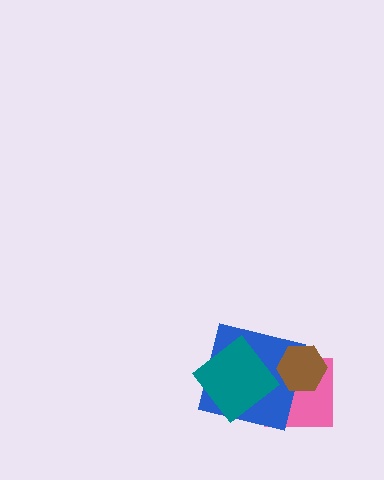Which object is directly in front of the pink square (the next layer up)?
The blue square is directly in front of the pink square.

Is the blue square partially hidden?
Yes, it is partially covered by another shape.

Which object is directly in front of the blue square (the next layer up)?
The teal diamond is directly in front of the blue square.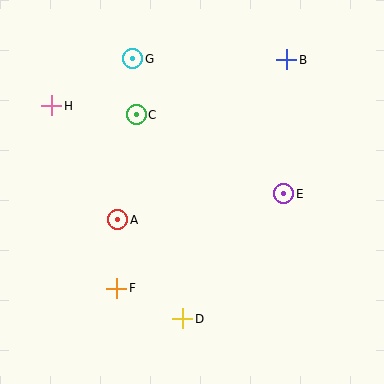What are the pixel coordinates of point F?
Point F is at (117, 288).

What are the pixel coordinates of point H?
Point H is at (52, 106).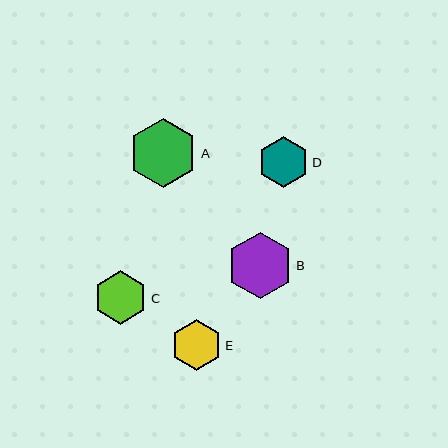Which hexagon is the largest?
Hexagon A is the largest with a size of approximately 68 pixels.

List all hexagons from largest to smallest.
From largest to smallest: A, B, C, E, D.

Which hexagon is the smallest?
Hexagon D is the smallest with a size of approximately 50 pixels.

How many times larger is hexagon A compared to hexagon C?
Hexagon A is approximately 1.3 times the size of hexagon C.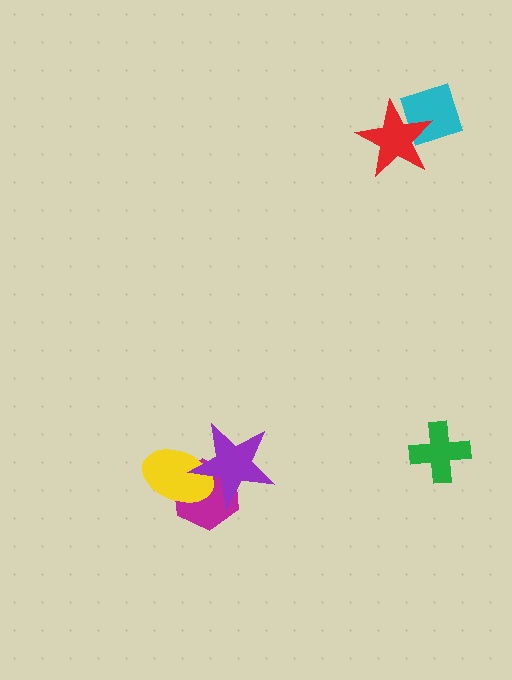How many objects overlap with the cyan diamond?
1 object overlaps with the cyan diamond.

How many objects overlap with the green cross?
0 objects overlap with the green cross.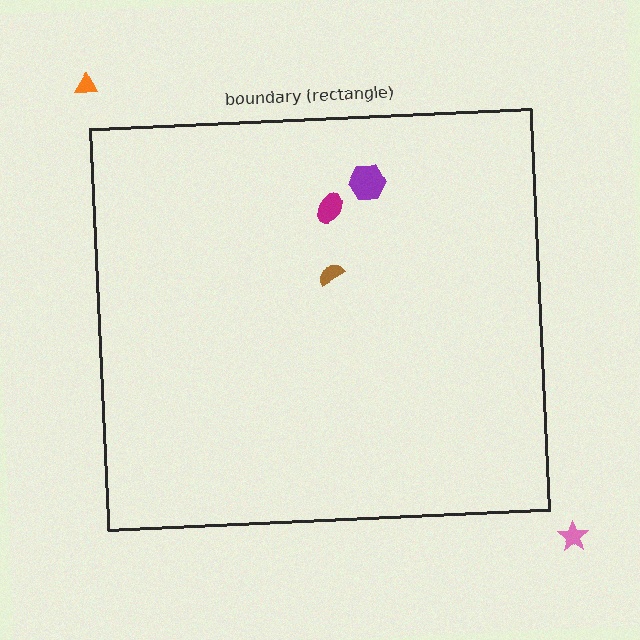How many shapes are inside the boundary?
3 inside, 2 outside.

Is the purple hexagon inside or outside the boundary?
Inside.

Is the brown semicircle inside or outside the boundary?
Inside.